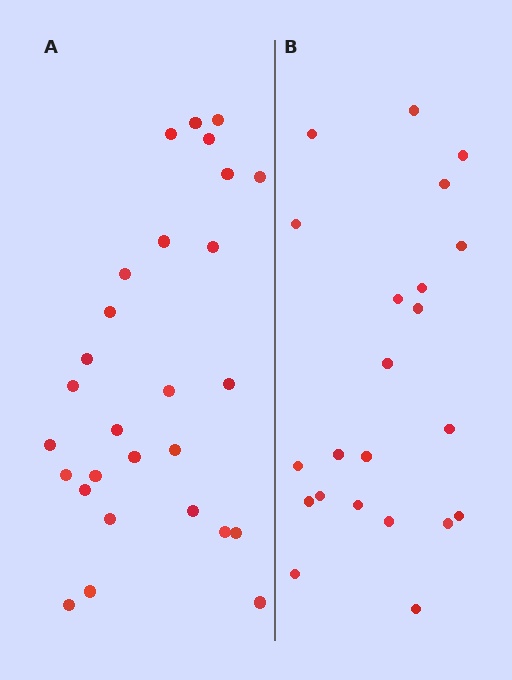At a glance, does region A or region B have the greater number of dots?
Region A (the left region) has more dots.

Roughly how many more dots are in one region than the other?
Region A has about 6 more dots than region B.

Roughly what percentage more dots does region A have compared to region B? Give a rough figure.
About 25% more.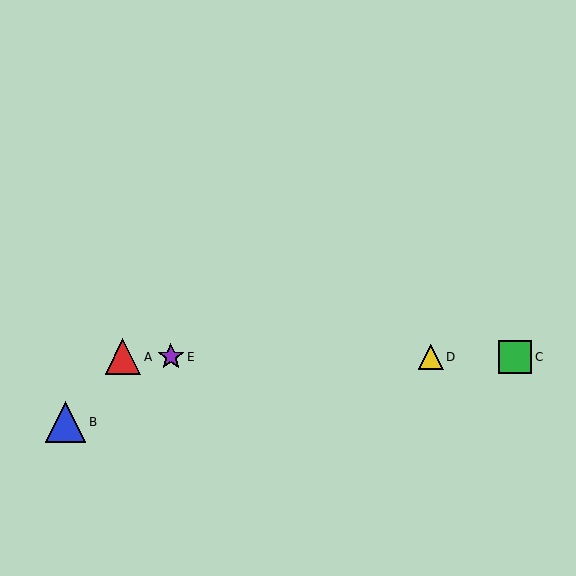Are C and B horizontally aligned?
No, C is at y≈357 and B is at y≈422.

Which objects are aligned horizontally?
Objects A, C, D, E are aligned horizontally.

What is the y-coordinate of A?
Object A is at y≈357.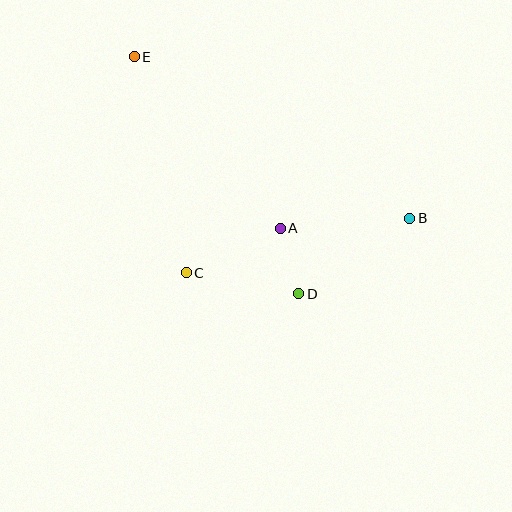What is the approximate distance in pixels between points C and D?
The distance between C and D is approximately 115 pixels.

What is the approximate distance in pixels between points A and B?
The distance between A and B is approximately 130 pixels.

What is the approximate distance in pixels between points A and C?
The distance between A and C is approximately 104 pixels.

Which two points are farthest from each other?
Points B and E are farthest from each other.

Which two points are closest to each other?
Points A and D are closest to each other.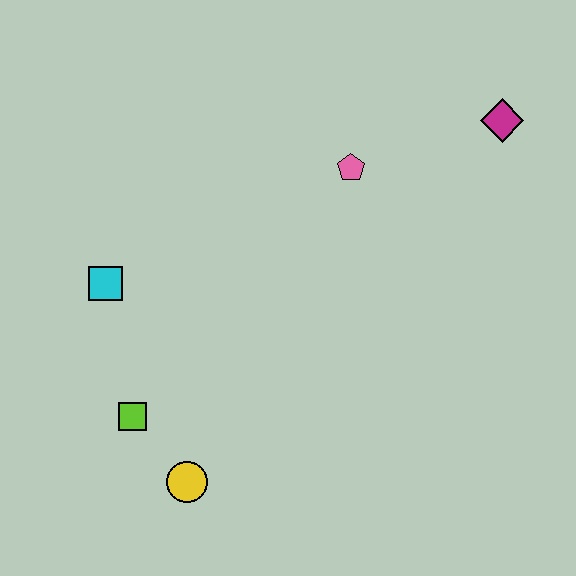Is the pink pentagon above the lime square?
Yes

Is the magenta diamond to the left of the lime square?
No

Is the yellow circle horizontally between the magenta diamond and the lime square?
Yes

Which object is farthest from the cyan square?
The magenta diamond is farthest from the cyan square.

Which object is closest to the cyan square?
The lime square is closest to the cyan square.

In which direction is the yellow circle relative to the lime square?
The yellow circle is below the lime square.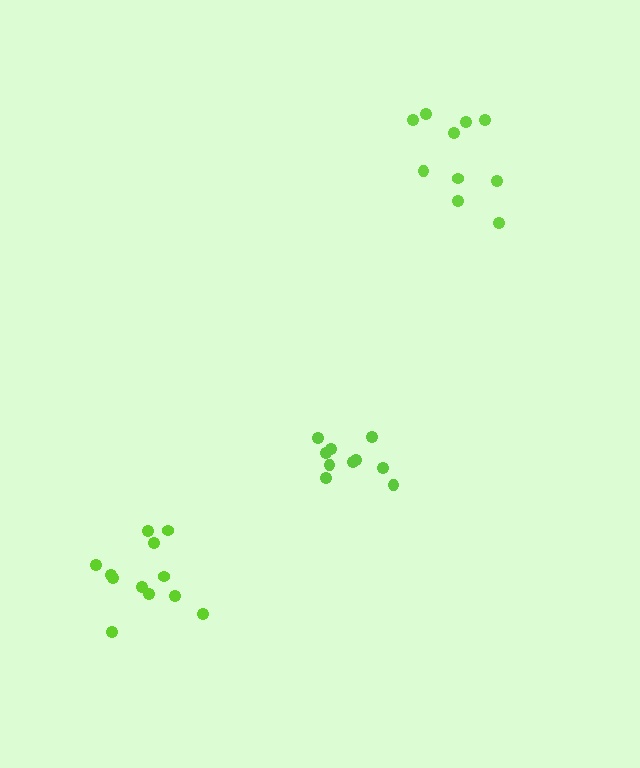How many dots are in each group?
Group 1: 10 dots, Group 2: 12 dots, Group 3: 10 dots (32 total).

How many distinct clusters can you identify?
There are 3 distinct clusters.